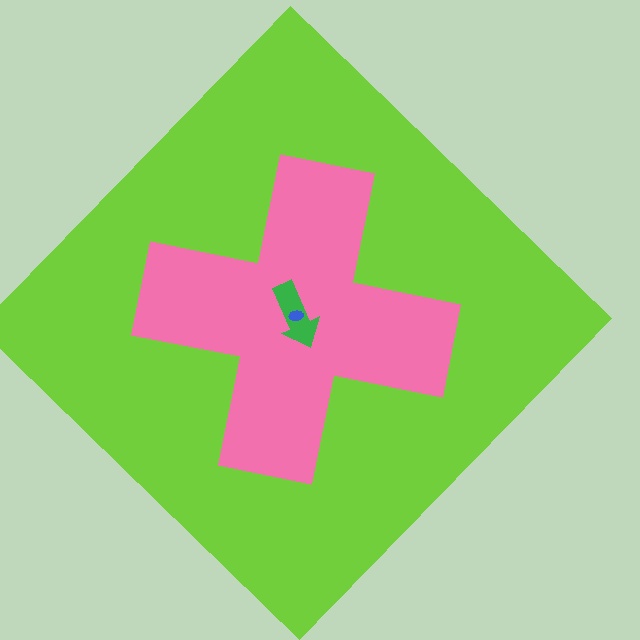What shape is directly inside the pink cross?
The green arrow.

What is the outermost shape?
The lime diamond.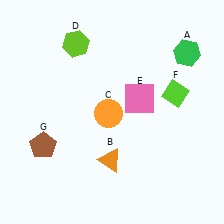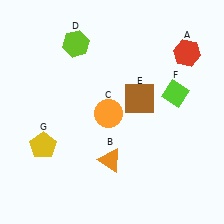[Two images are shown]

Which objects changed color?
A changed from green to red. E changed from pink to brown. G changed from brown to yellow.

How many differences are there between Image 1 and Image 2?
There are 3 differences between the two images.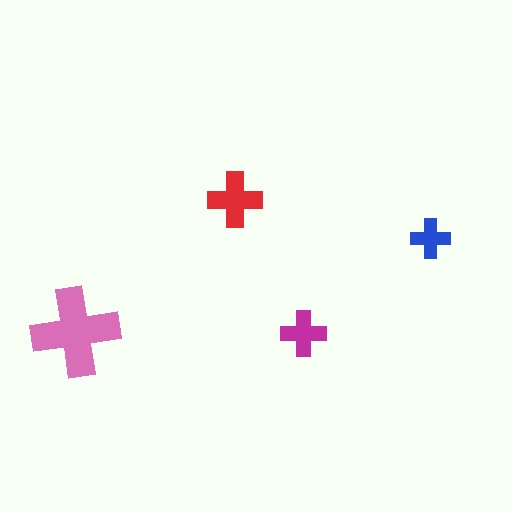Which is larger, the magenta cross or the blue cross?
The magenta one.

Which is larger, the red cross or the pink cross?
The pink one.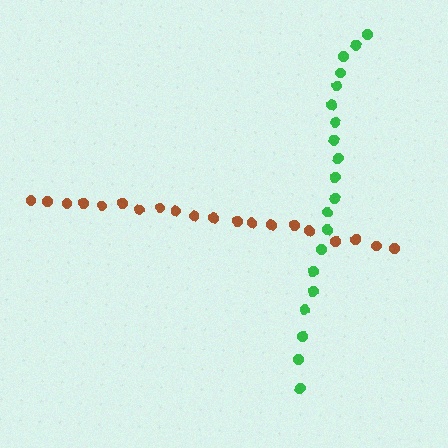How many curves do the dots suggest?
There are 2 distinct paths.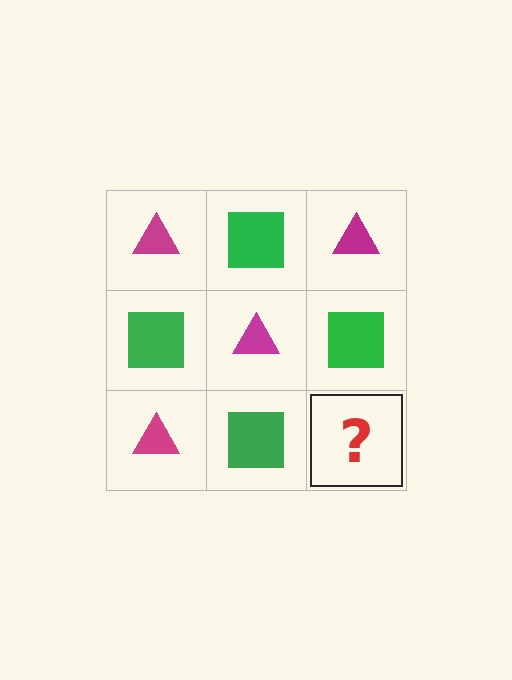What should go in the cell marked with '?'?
The missing cell should contain a magenta triangle.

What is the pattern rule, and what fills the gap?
The rule is that it alternates magenta triangle and green square in a checkerboard pattern. The gap should be filled with a magenta triangle.